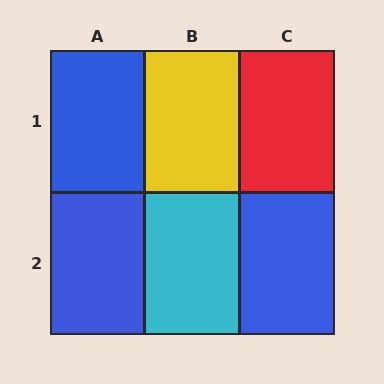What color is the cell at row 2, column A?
Blue.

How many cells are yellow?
1 cell is yellow.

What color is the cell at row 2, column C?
Blue.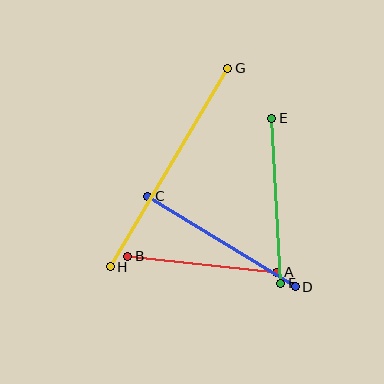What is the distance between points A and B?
The distance is approximately 150 pixels.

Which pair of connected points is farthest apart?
Points G and H are farthest apart.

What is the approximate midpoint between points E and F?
The midpoint is at approximately (276, 201) pixels.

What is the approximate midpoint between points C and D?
The midpoint is at approximately (221, 241) pixels.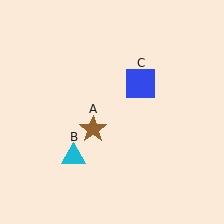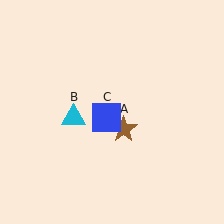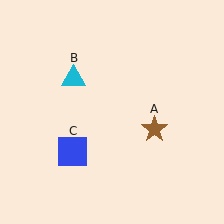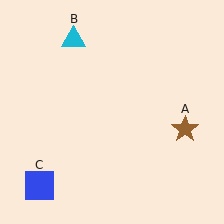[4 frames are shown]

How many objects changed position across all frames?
3 objects changed position: brown star (object A), cyan triangle (object B), blue square (object C).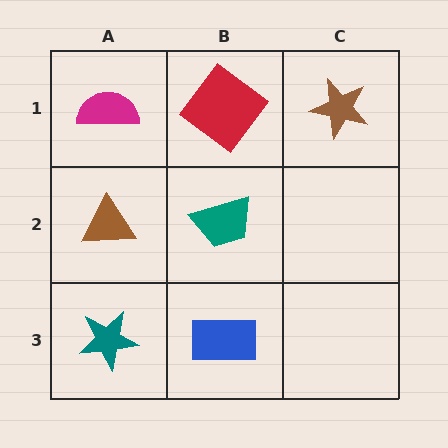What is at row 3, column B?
A blue rectangle.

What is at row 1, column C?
A brown star.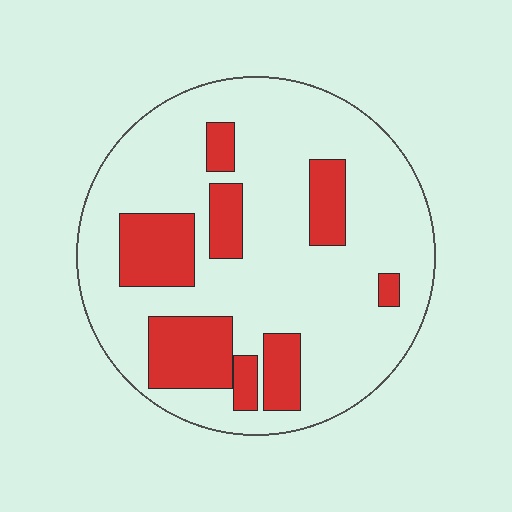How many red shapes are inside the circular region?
8.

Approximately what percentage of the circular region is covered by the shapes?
Approximately 25%.